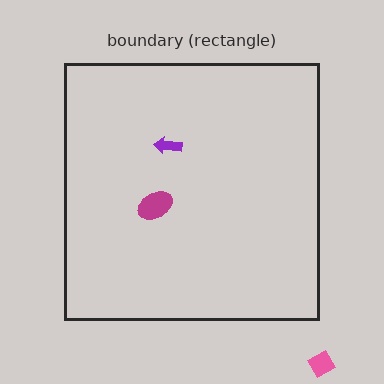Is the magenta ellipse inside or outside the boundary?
Inside.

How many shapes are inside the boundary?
2 inside, 1 outside.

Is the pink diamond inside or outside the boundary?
Outside.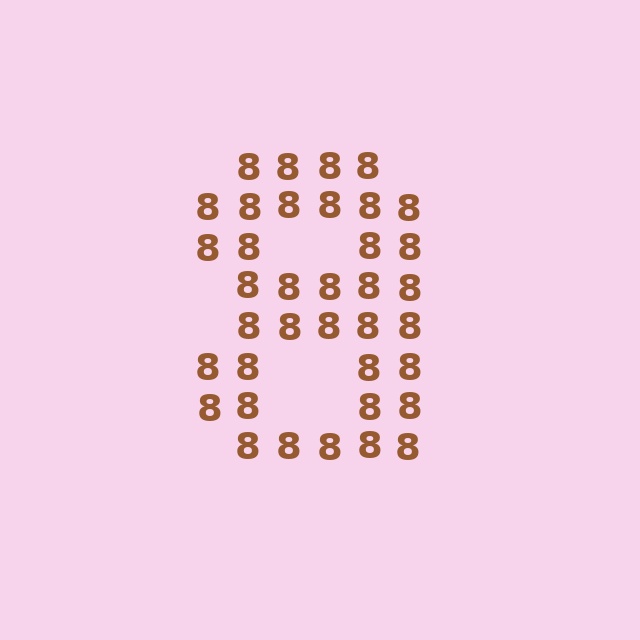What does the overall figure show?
The overall figure shows the digit 8.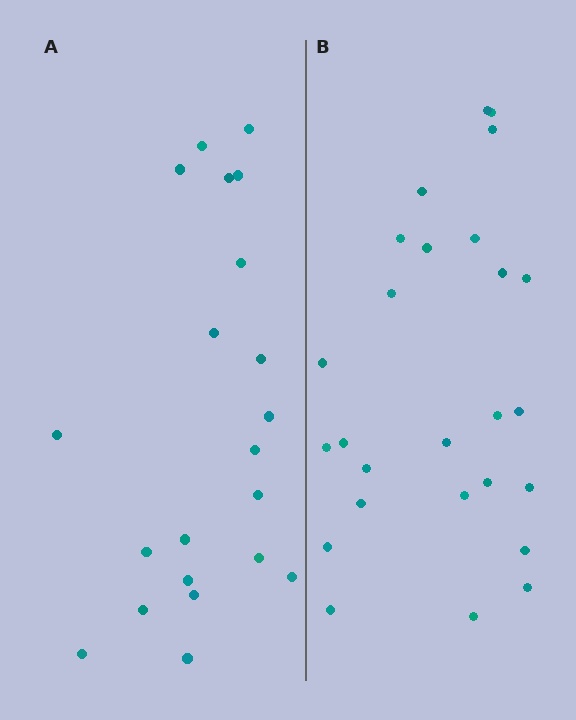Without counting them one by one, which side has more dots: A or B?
Region B (the right region) has more dots.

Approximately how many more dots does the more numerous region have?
Region B has about 5 more dots than region A.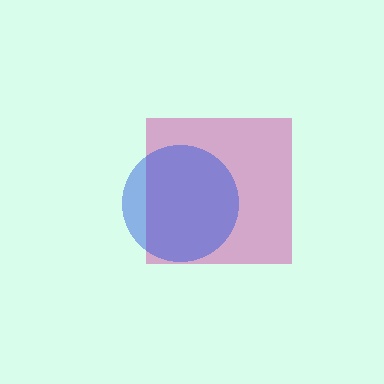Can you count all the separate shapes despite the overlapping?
Yes, there are 2 separate shapes.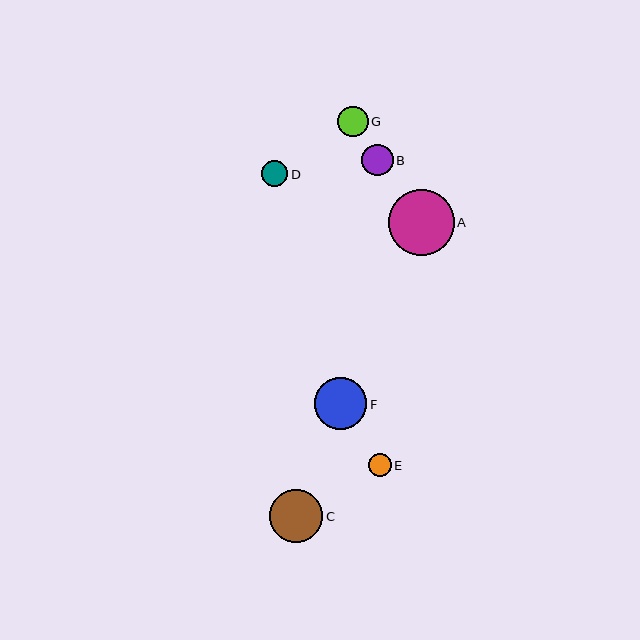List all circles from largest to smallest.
From largest to smallest: A, C, F, B, G, D, E.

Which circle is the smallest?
Circle E is the smallest with a size of approximately 23 pixels.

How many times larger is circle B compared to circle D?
Circle B is approximately 1.2 times the size of circle D.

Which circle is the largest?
Circle A is the largest with a size of approximately 66 pixels.